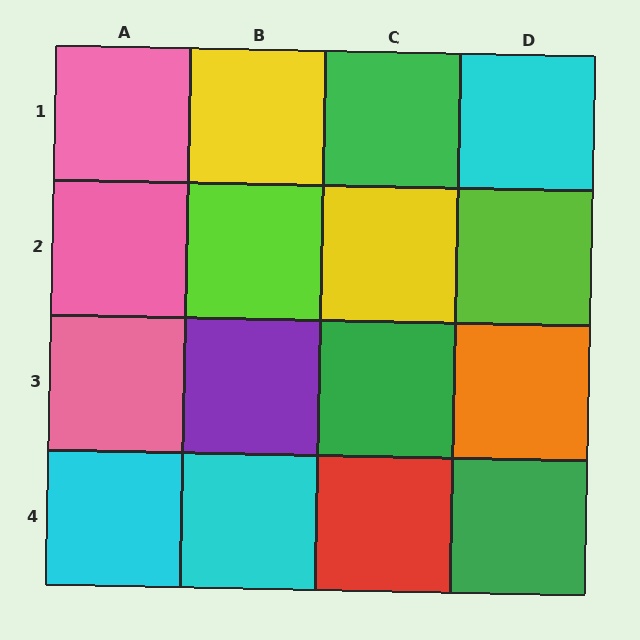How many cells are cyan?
3 cells are cyan.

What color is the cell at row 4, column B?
Cyan.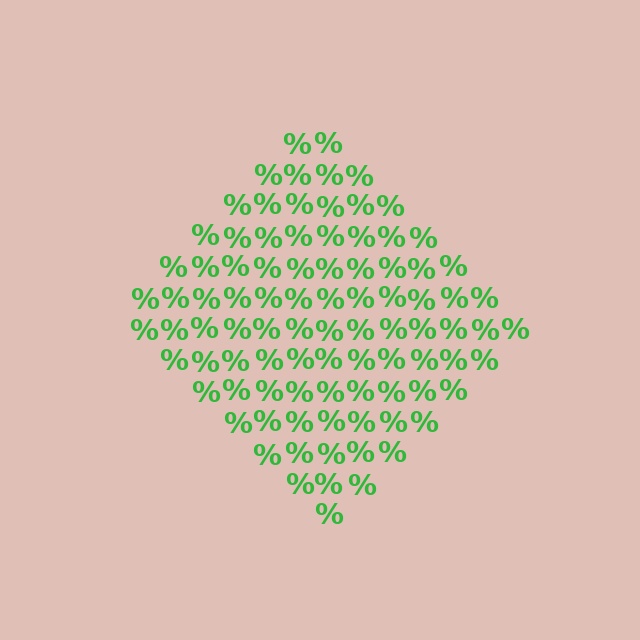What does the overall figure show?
The overall figure shows a diamond.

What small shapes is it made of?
It is made of small percent signs.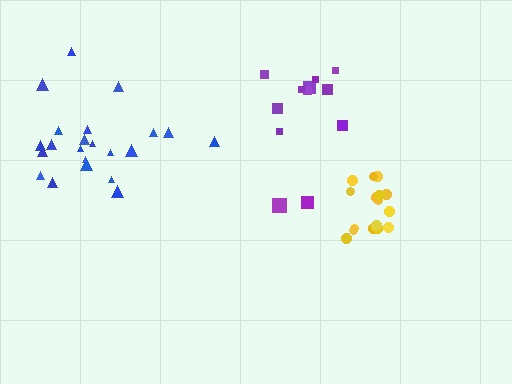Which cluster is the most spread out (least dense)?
Purple.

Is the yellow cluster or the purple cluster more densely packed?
Yellow.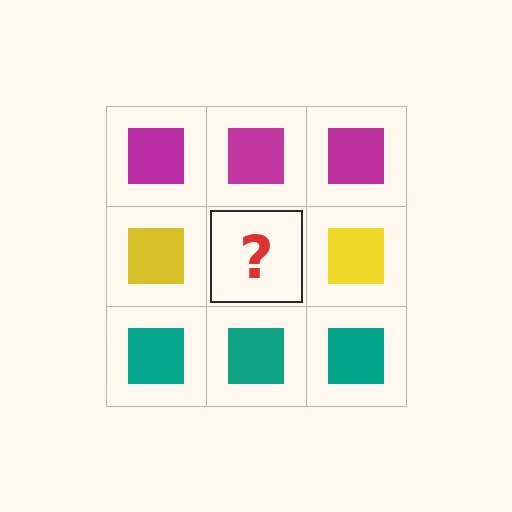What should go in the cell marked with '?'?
The missing cell should contain a yellow square.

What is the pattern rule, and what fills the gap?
The rule is that each row has a consistent color. The gap should be filled with a yellow square.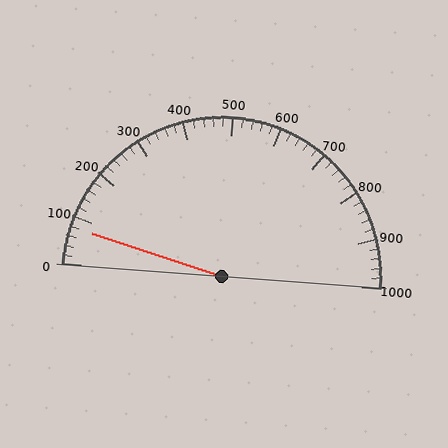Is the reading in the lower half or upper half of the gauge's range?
The reading is in the lower half of the range (0 to 1000).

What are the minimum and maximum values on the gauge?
The gauge ranges from 0 to 1000.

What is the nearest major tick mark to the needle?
The nearest major tick mark is 100.